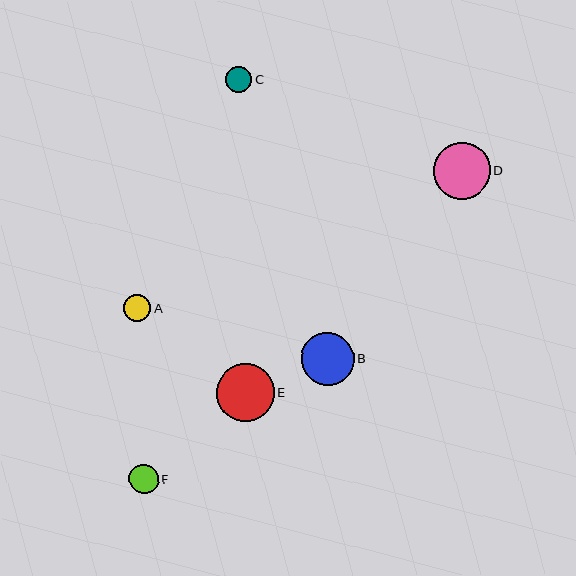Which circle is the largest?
Circle E is the largest with a size of approximately 58 pixels.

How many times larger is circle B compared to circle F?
Circle B is approximately 1.8 times the size of circle F.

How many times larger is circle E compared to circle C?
Circle E is approximately 2.2 times the size of circle C.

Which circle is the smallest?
Circle C is the smallest with a size of approximately 27 pixels.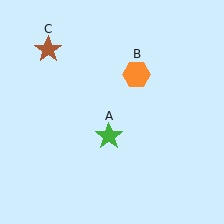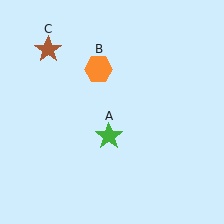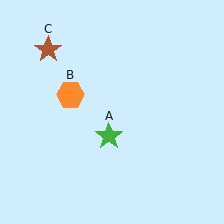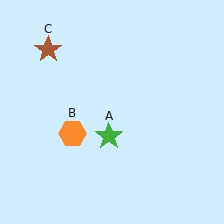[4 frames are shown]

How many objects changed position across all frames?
1 object changed position: orange hexagon (object B).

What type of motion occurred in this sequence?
The orange hexagon (object B) rotated counterclockwise around the center of the scene.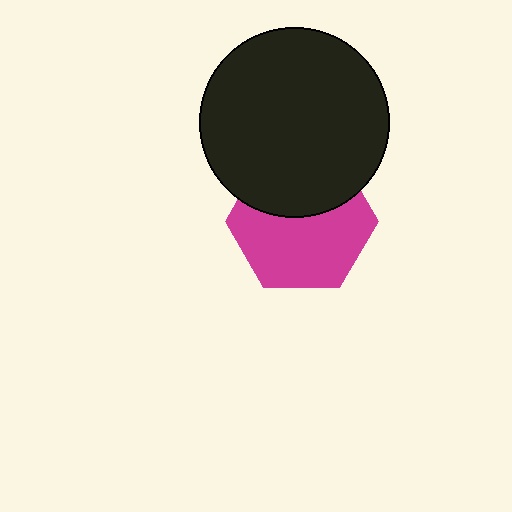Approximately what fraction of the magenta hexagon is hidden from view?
Roughly 39% of the magenta hexagon is hidden behind the black circle.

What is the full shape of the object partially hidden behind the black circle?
The partially hidden object is a magenta hexagon.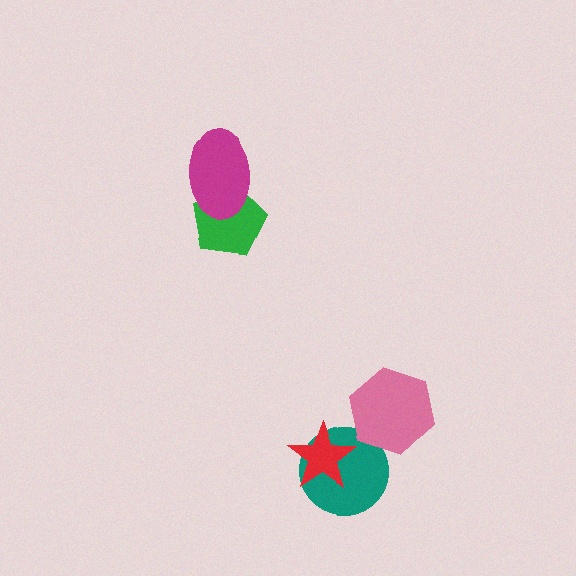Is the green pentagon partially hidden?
Yes, it is partially covered by another shape.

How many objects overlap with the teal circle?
2 objects overlap with the teal circle.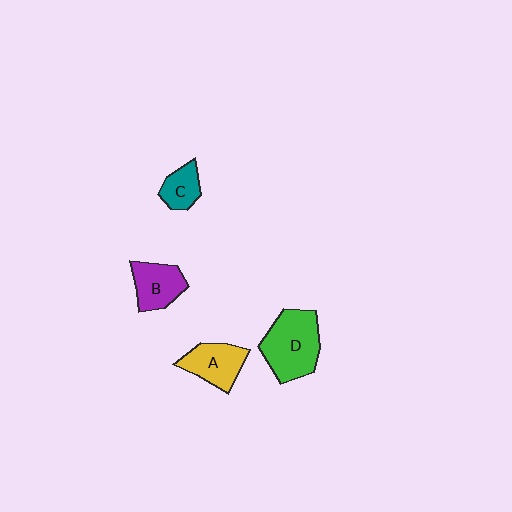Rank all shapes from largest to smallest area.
From largest to smallest: D (green), A (yellow), B (purple), C (teal).